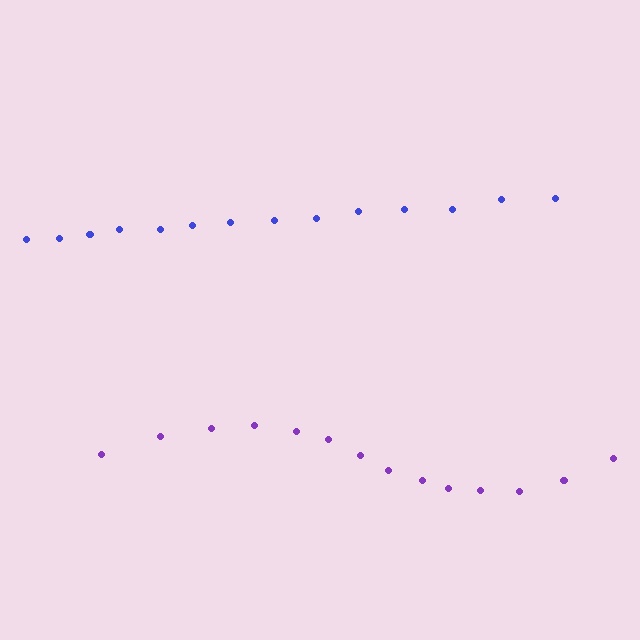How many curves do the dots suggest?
There are 2 distinct paths.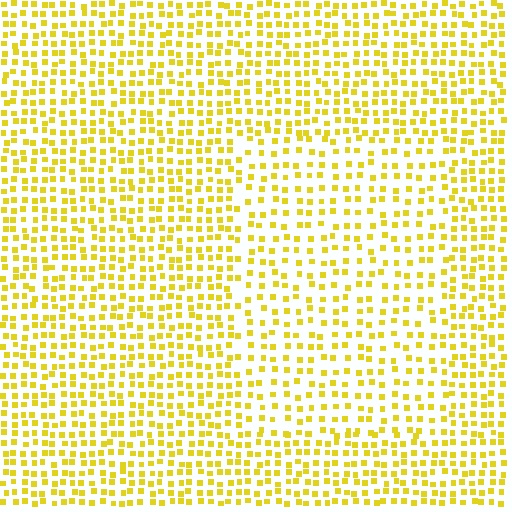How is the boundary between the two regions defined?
The boundary is defined by a change in element density (approximately 1.6x ratio). All elements are the same color, size, and shape.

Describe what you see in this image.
The image contains small yellow elements arranged at two different densities. A rectangle-shaped region is visible where the elements are less densely packed than the surrounding area.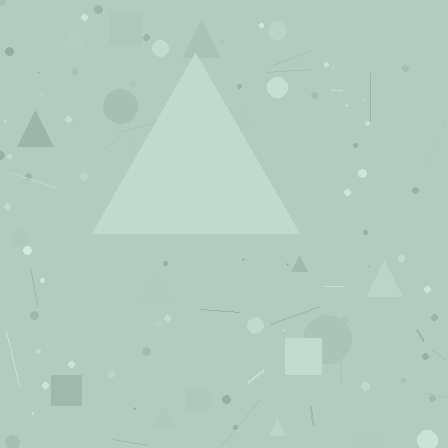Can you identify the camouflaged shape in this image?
The camouflaged shape is a triangle.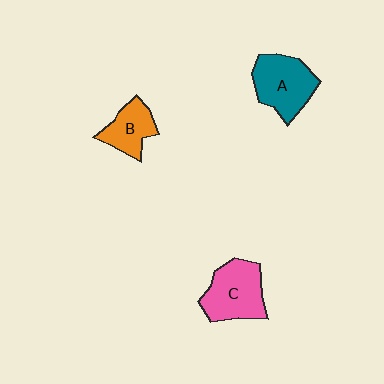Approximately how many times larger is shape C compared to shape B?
Approximately 1.5 times.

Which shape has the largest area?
Shape C (pink).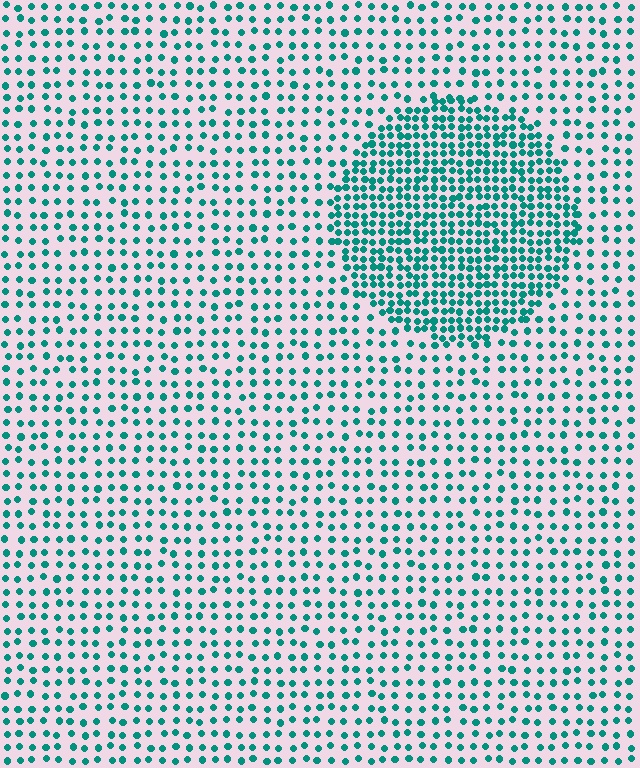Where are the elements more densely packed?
The elements are more densely packed inside the circle boundary.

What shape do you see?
I see a circle.